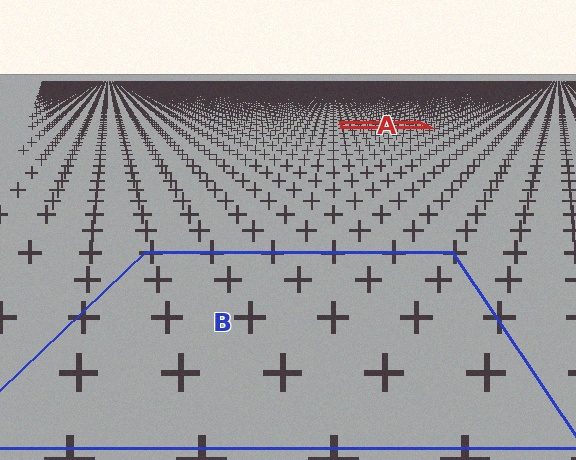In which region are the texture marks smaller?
The texture marks are smaller in region A, because it is farther away.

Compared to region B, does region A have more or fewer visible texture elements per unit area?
Region A has more texture elements per unit area — they are packed more densely because it is farther away.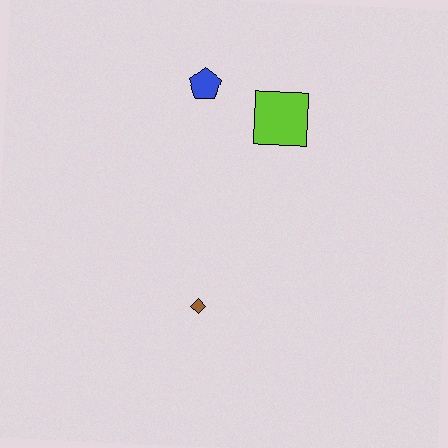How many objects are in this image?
There are 3 objects.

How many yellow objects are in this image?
There are no yellow objects.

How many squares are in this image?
There is 1 square.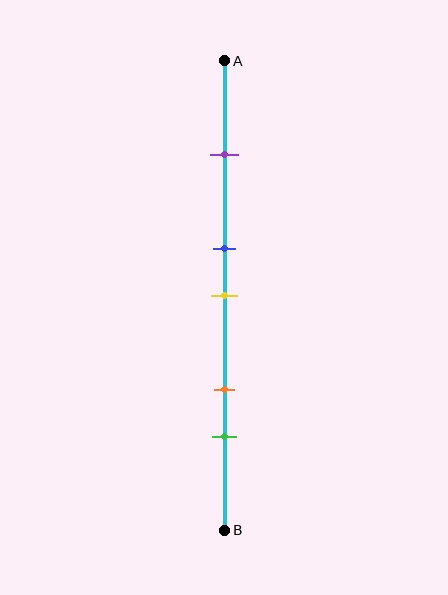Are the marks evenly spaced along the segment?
No, the marks are not evenly spaced.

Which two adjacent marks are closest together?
The blue and yellow marks are the closest adjacent pair.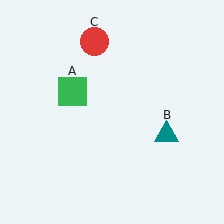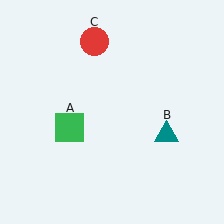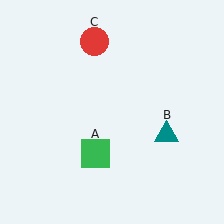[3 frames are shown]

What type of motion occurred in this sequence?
The green square (object A) rotated counterclockwise around the center of the scene.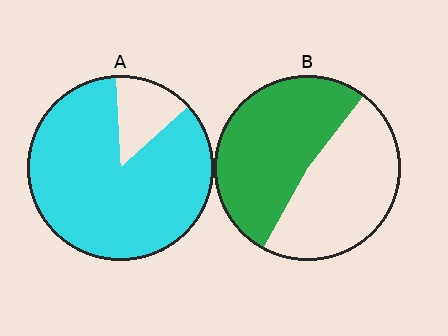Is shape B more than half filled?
Roughly half.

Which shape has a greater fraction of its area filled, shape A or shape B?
Shape A.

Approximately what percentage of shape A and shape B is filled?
A is approximately 85% and B is approximately 55%.